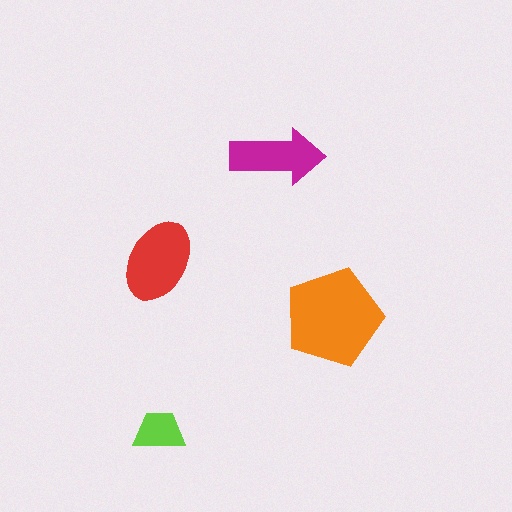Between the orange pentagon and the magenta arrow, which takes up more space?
The orange pentagon.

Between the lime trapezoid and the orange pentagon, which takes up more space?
The orange pentagon.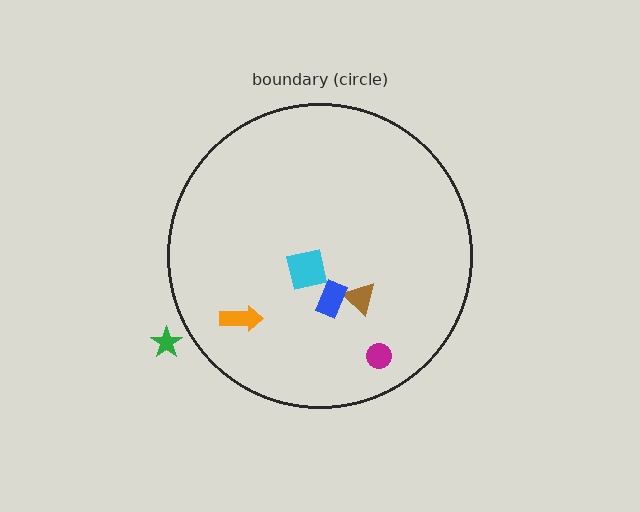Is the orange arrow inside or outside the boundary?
Inside.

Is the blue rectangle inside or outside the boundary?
Inside.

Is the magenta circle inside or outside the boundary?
Inside.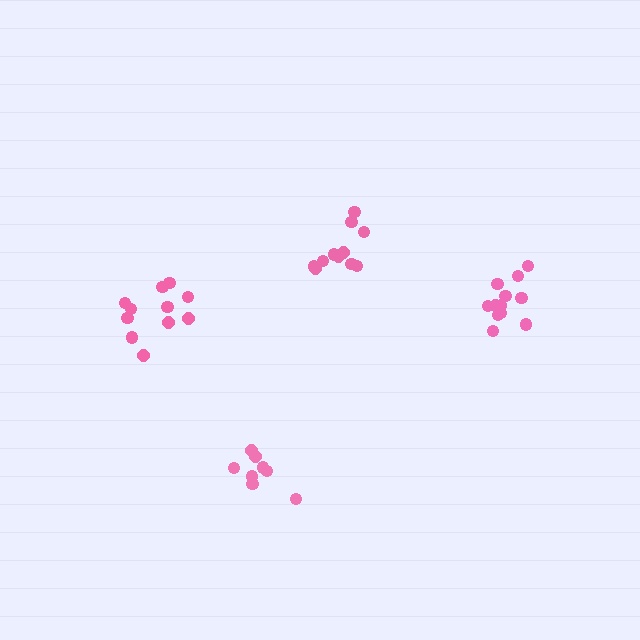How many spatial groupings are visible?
There are 4 spatial groupings.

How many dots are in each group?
Group 1: 12 dots, Group 2: 8 dots, Group 3: 11 dots, Group 4: 12 dots (43 total).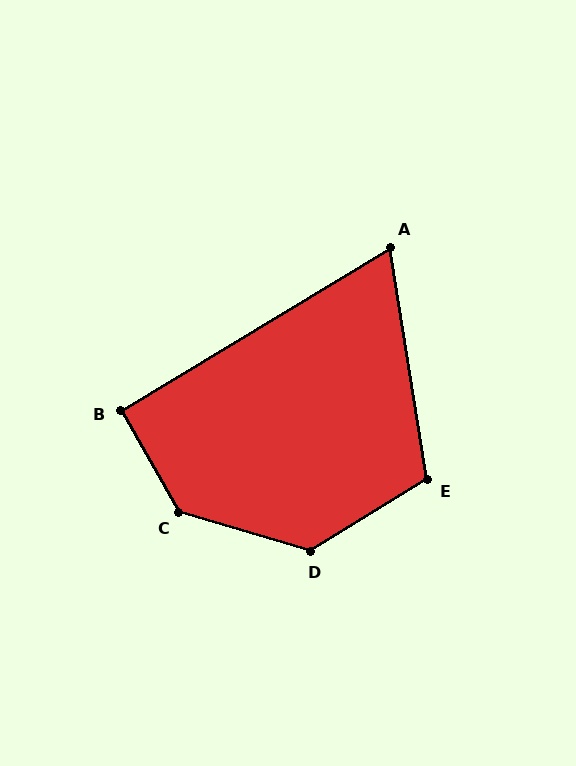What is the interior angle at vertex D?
Approximately 132 degrees (obtuse).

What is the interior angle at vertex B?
Approximately 92 degrees (approximately right).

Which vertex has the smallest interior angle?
A, at approximately 68 degrees.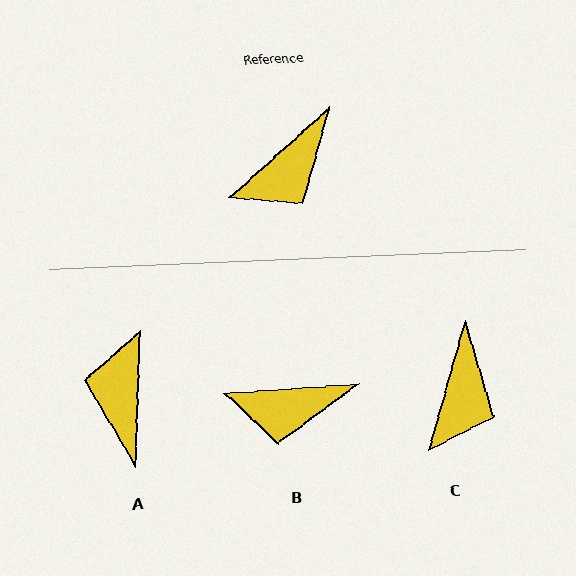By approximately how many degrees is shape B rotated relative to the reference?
Approximately 38 degrees clockwise.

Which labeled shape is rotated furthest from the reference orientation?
A, about 134 degrees away.